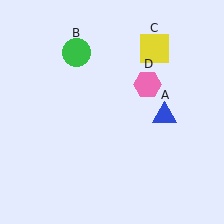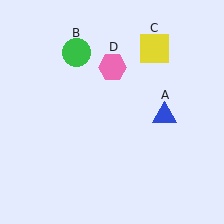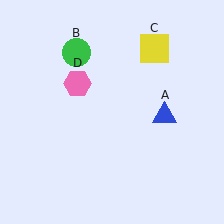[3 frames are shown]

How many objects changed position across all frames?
1 object changed position: pink hexagon (object D).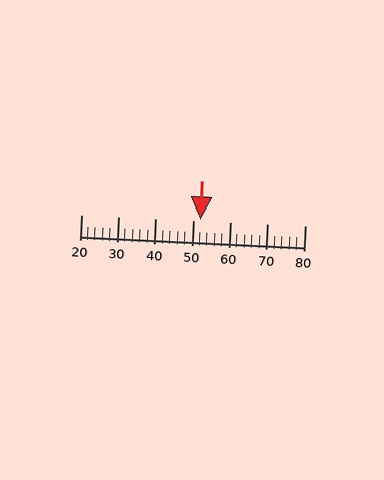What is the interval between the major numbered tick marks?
The major tick marks are spaced 10 units apart.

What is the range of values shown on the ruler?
The ruler shows values from 20 to 80.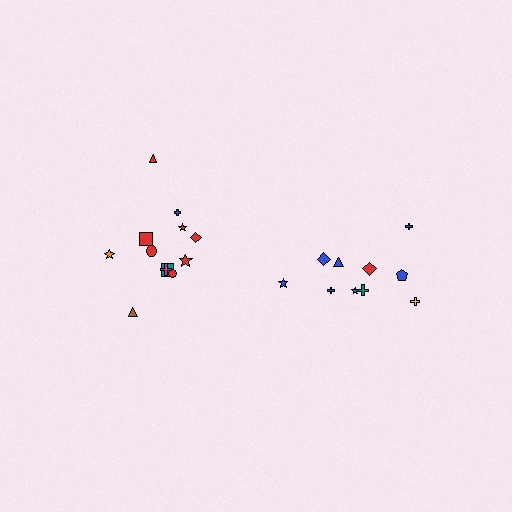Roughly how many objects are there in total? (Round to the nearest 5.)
Roughly 20 objects in total.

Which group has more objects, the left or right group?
The left group.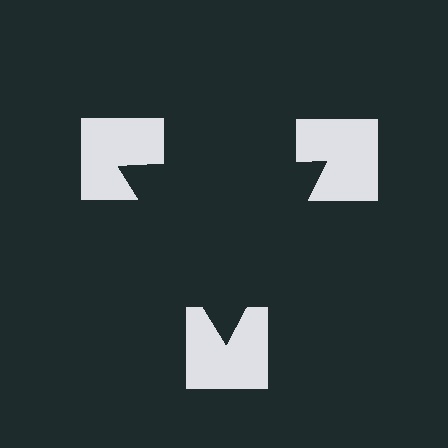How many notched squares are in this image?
There are 3 — one at each vertex of the illusory triangle.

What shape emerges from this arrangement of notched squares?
An illusory triangle — its edges are inferred from the aligned wedge cuts in the notched squares, not physically drawn.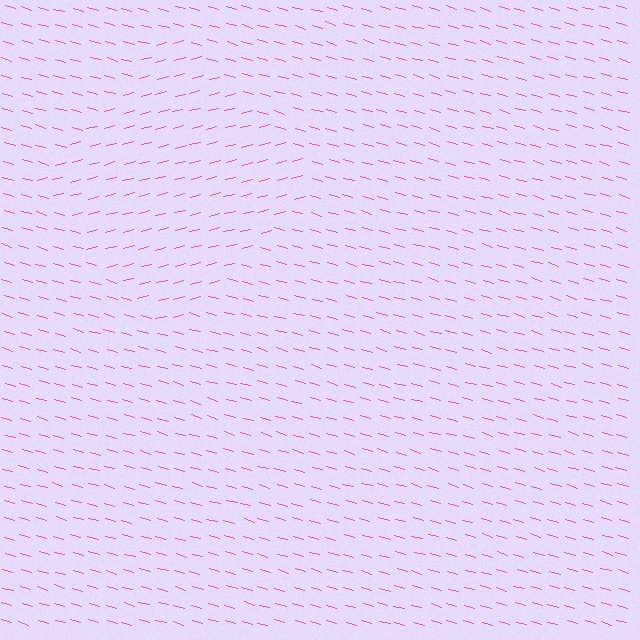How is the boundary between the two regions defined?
The boundary is defined purely by a change in line orientation (approximately 31 degrees difference). All lines are the same color and thickness.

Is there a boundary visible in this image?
Yes, there is a texture boundary formed by a change in line orientation.